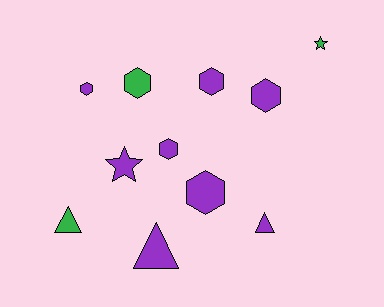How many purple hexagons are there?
There are 5 purple hexagons.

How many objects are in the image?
There are 11 objects.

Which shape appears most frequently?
Hexagon, with 6 objects.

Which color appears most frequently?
Purple, with 8 objects.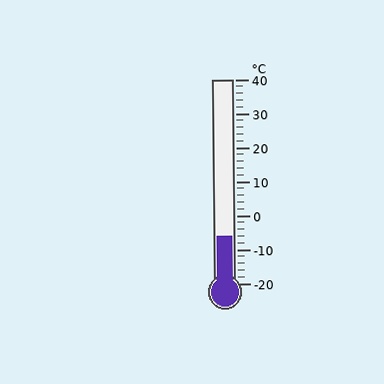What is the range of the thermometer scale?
The thermometer scale ranges from -20°C to 40°C.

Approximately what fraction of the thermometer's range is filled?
The thermometer is filled to approximately 25% of its range.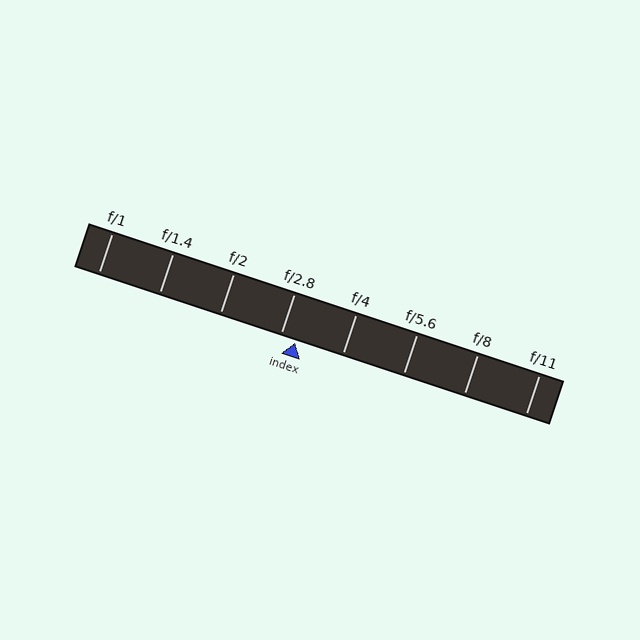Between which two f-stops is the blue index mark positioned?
The index mark is between f/2.8 and f/4.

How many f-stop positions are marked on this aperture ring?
There are 8 f-stop positions marked.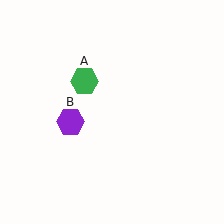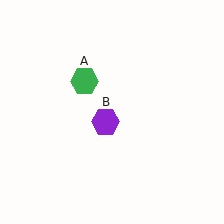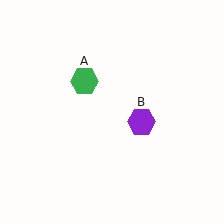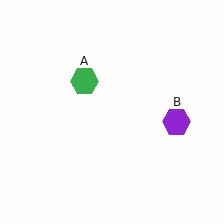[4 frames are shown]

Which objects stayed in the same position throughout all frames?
Green hexagon (object A) remained stationary.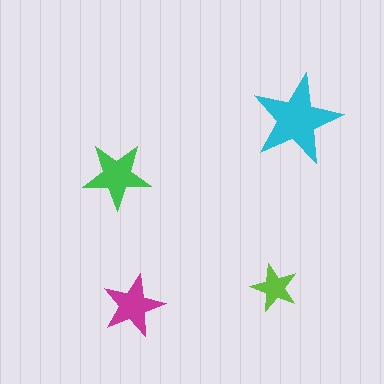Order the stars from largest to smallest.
the cyan one, the green one, the magenta one, the lime one.